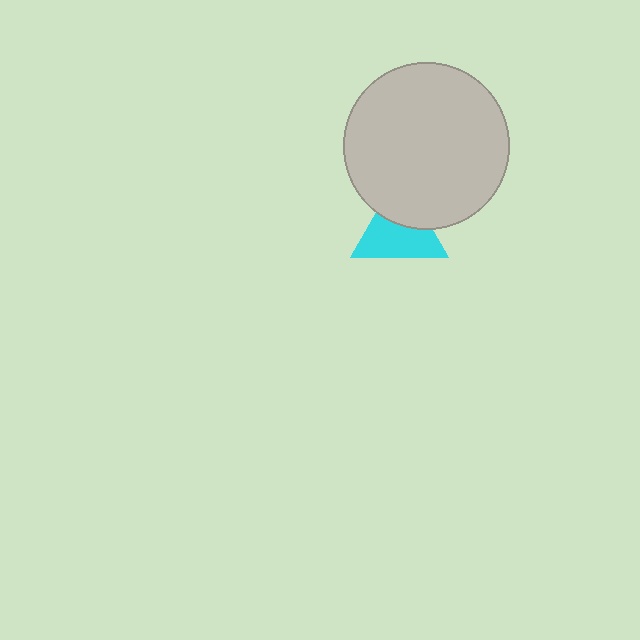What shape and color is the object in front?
The object in front is a light gray circle.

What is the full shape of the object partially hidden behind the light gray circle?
The partially hidden object is a cyan triangle.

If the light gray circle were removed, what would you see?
You would see the complete cyan triangle.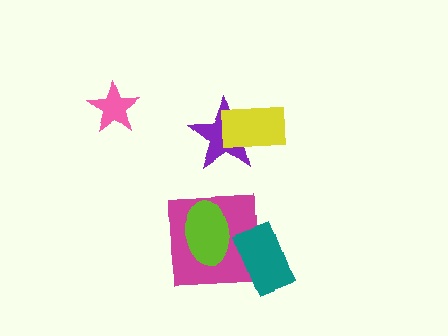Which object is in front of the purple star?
The yellow rectangle is in front of the purple star.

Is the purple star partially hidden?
Yes, it is partially covered by another shape.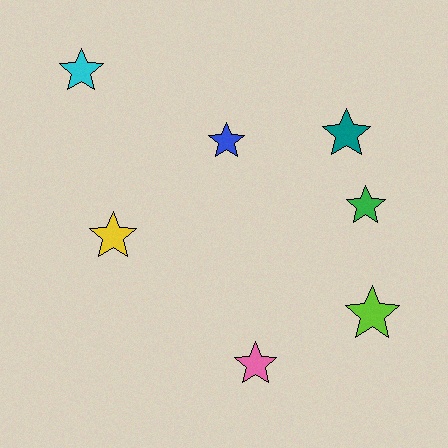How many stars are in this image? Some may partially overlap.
There are 7 stars.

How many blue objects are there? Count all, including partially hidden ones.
There is 1 blue object.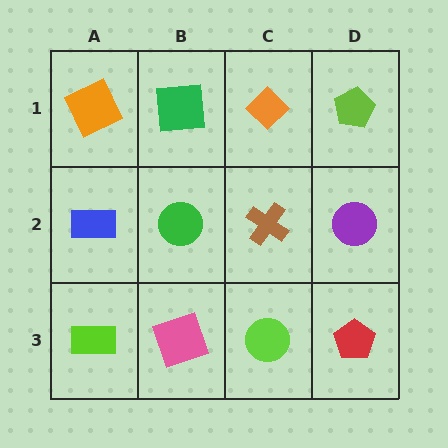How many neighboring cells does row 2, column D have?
3.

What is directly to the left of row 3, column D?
A lime circle.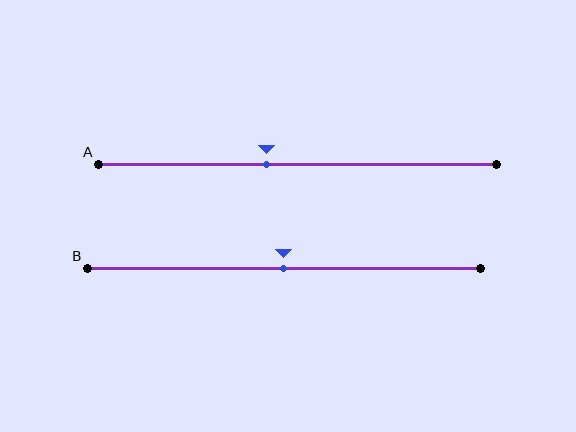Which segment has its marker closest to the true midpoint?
Segment B has its marker closest to the true midpoint.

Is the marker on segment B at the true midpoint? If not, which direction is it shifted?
Yes, the marker on segment B is at the true midpoint.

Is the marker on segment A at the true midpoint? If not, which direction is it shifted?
No, the marker on segment A is shifted to the left by about 8% of the segment length.